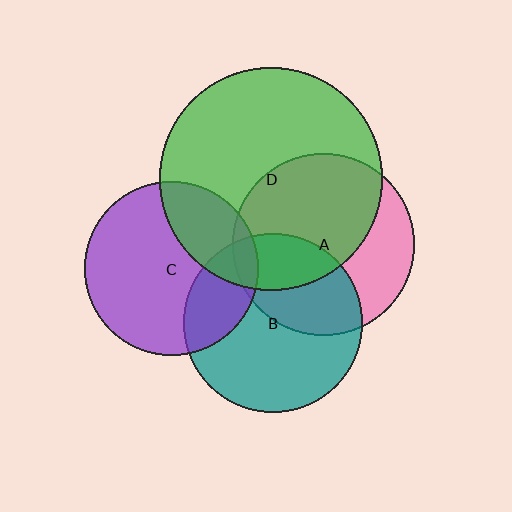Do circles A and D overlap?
Yes.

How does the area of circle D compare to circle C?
Approximately 1.6 times.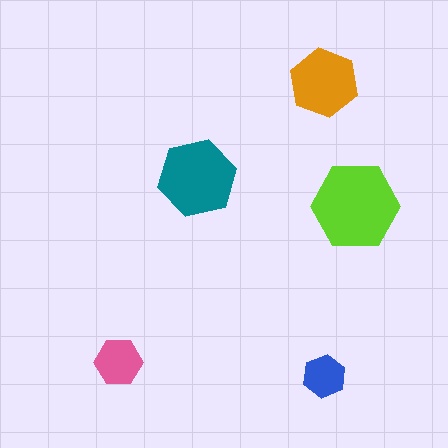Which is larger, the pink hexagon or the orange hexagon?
The orange one.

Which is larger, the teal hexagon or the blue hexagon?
The teal one.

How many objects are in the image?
There are 5 objects in the image.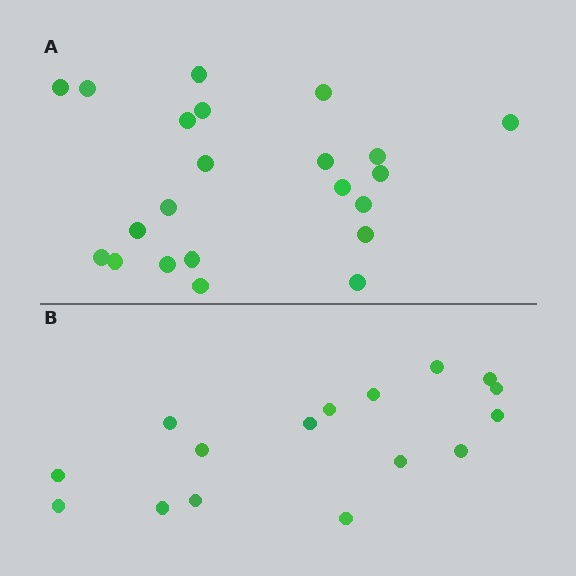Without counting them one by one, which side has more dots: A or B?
Region A (the top region) has more dots.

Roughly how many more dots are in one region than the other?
Region A has about 6 more dots than region B.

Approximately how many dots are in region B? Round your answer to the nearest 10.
About 20 dots. (The exact count is 16, which rounds to 20.)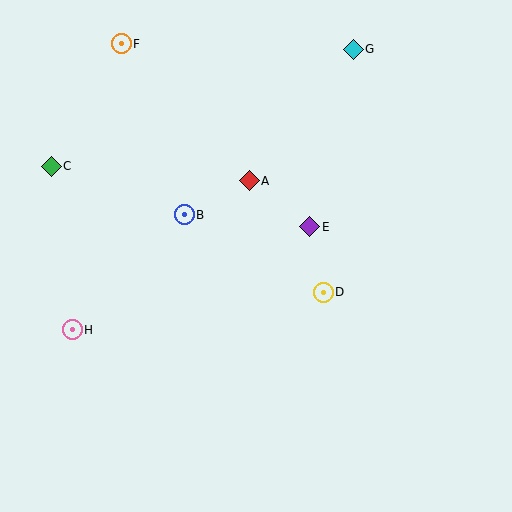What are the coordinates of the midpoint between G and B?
The midpoint between G and B is at (269, 132).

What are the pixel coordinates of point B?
Point B is at (184, 215).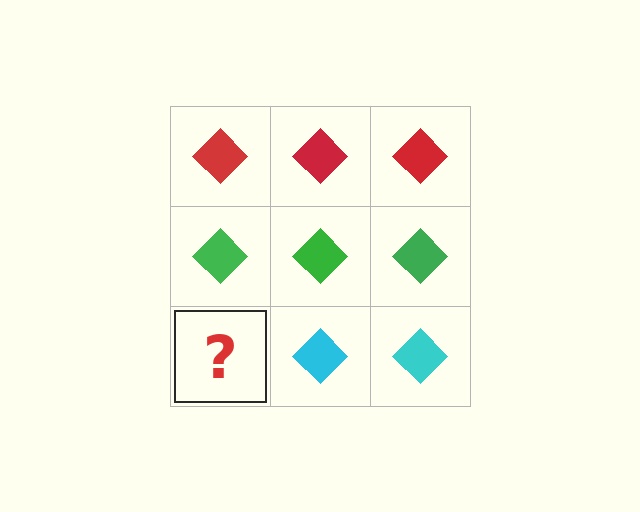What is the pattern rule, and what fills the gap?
The rule is that each row has a consistent color. The gap should be filled with a cyan diamond.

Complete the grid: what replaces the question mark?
The question mark should be replaced with a cyan diamond.